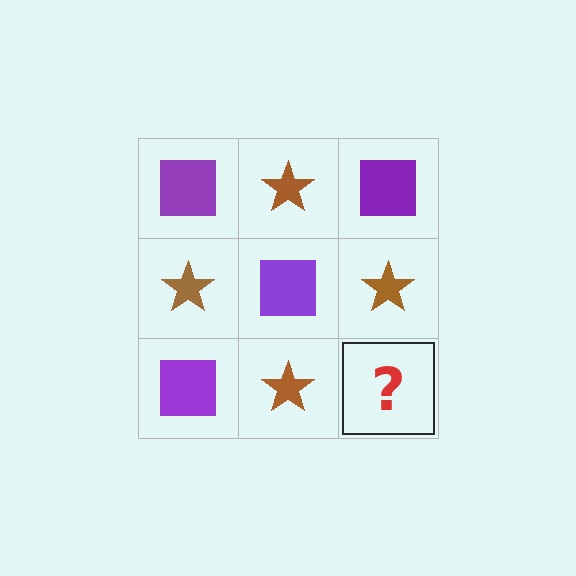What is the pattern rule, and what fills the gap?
The rule is that it alternates purple square and brown star in a checkerboard pattern. The gap should be filled with a purple square.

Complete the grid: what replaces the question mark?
The question mark should be replaced with a purple square.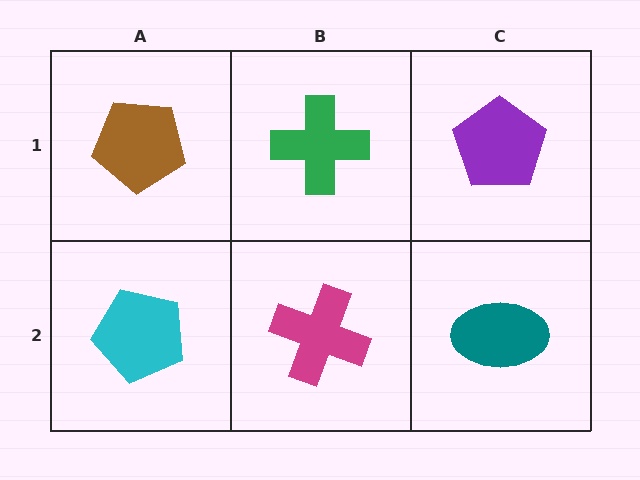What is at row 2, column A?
A cyan pentagon.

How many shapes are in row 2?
3 shapes.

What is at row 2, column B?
A magenta cross.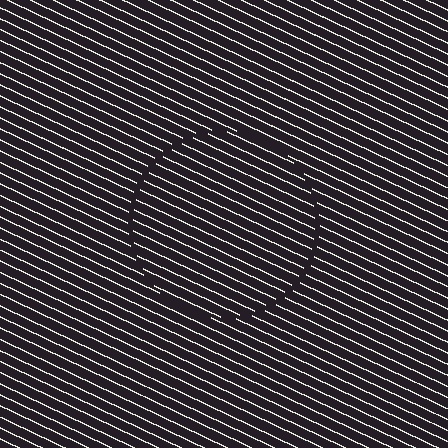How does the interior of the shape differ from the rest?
The interior of the shape contains the same grating, shifted by half a period — the contour is defined by the phase discontinuity where line-ends from the inner and outer gratings abut.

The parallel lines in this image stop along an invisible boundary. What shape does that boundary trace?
An illusory circle. The interior of the shape contains the same grating, shifted by half a period — the contour is defined by the phase discontinuity where line-ends from the inner and outer gratings abut.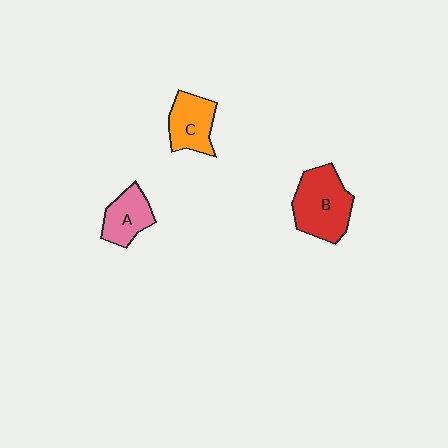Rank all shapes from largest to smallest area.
From largest to smallest: B (red), C (orange), A (pink).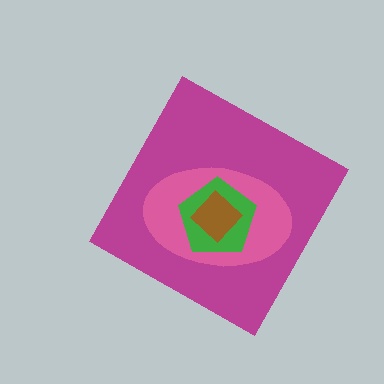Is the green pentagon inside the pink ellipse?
Yes.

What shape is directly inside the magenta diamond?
The pink ellipse.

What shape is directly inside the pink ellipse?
The green pentagon.